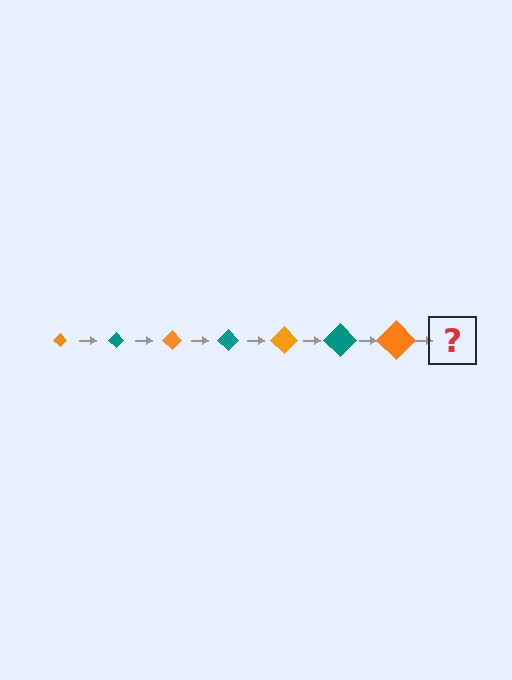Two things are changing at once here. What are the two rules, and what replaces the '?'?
The two rules are that the diamond grows larger each step and the color cycles through orange and teal. The '?' should be a teal diamond, larger than the previous one.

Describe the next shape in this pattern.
It should be a teal diamond, larger than the previous one.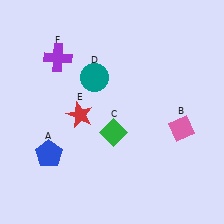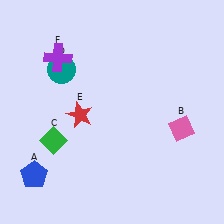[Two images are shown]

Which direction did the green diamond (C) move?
The green diamond (C) moved left.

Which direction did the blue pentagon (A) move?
The blue pentagon (A) moved down.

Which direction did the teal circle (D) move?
The teal circle (D) moved left.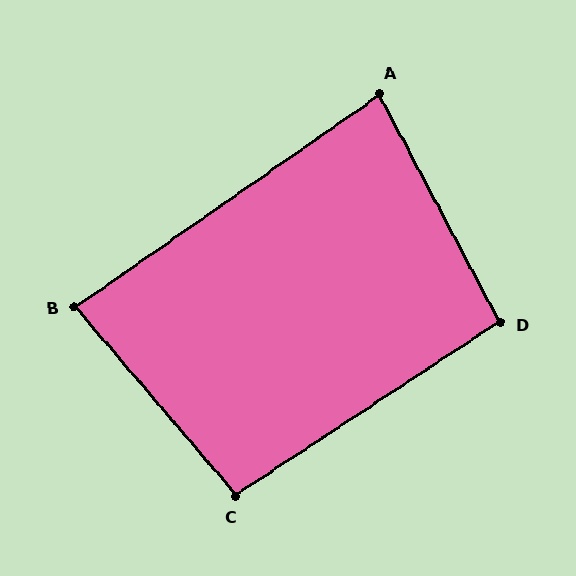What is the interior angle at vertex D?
Approximately 96 degrees (obtuse).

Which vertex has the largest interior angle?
C, at approximately 97 degrees.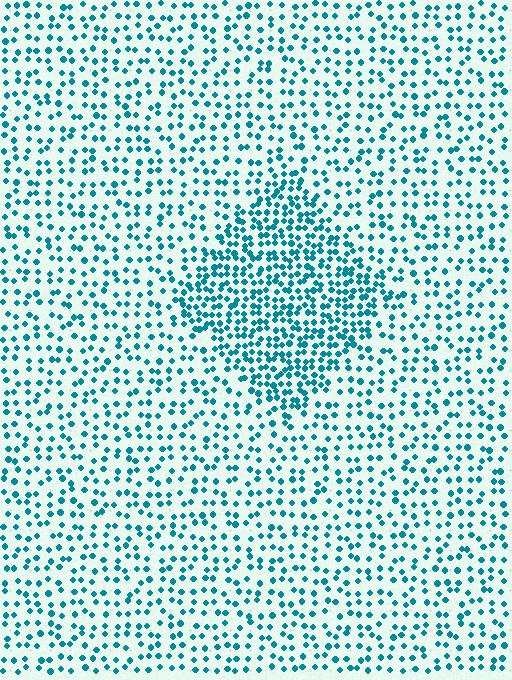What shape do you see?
I see a diamond.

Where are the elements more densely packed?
The elements are more densely packed inside the diamond boundary.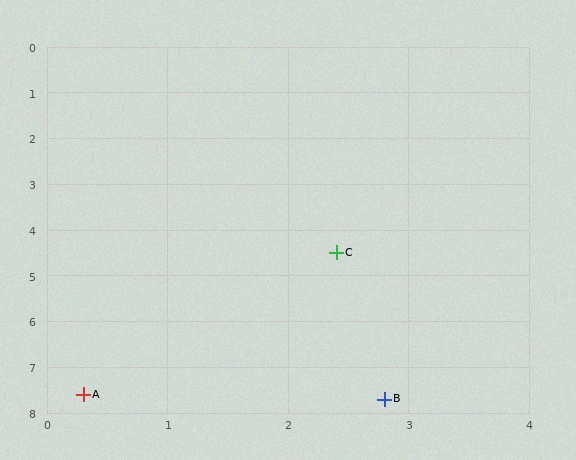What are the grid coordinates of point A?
Point A is at approximately (0.3, 7.6).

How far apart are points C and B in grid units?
Points C and B are about 3.2 grid units apart.